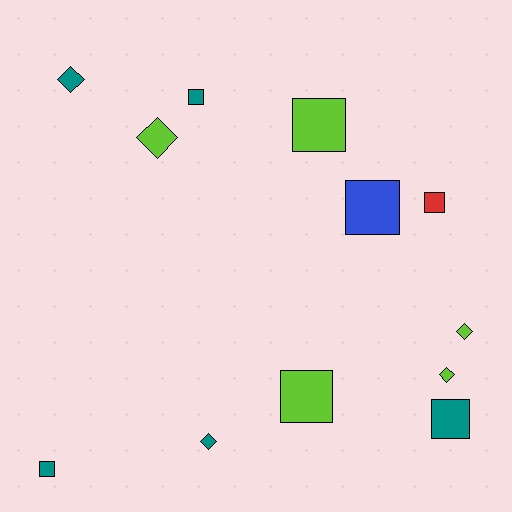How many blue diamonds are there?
There are no blue diamonds.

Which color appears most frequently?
Lime, with 5 objects.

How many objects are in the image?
There are 12 objects.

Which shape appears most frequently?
Square, with 7 objects.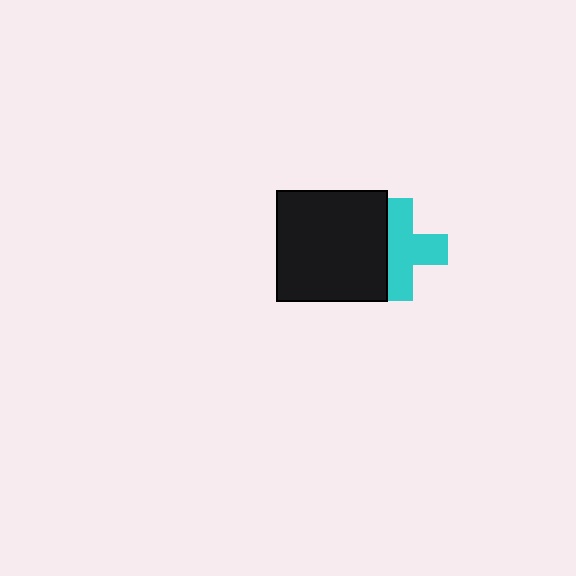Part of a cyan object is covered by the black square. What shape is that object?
It is a cross.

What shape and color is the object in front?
The object in front is a black square.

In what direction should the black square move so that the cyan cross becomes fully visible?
The black square should move left. That is the shortest direction to clear the overlap and leave the cyan cross fully visible.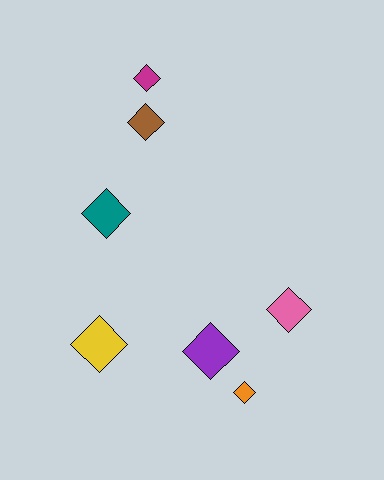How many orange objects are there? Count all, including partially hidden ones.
There is 1 orange object.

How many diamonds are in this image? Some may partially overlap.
There are 7 diamonds.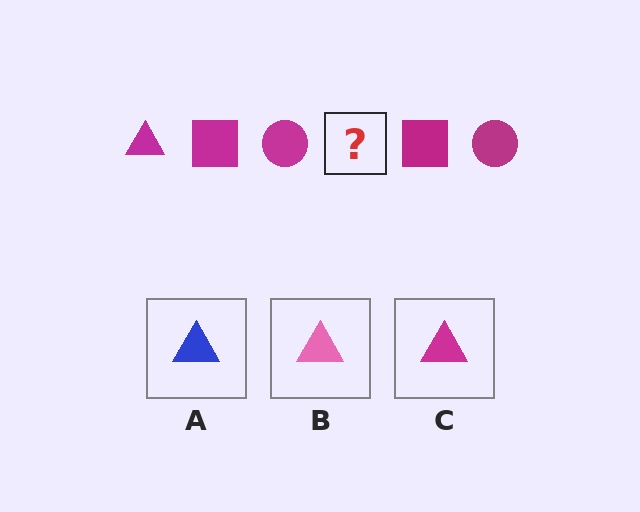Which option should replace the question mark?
Option C.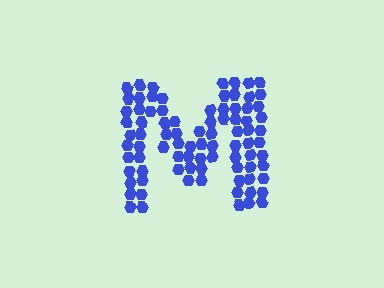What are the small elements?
The small elements are hexagons.